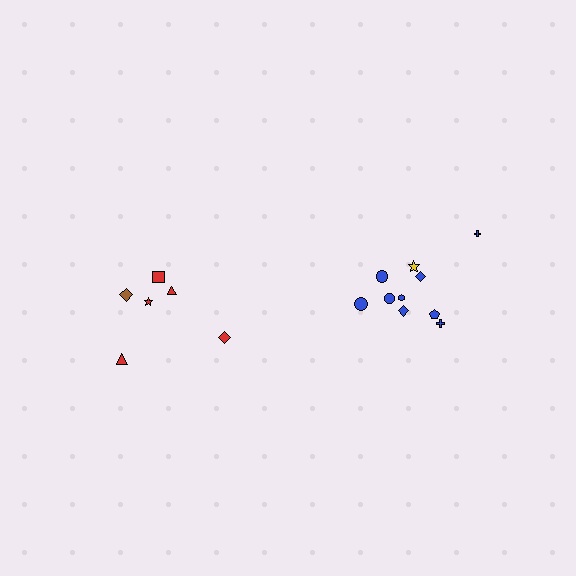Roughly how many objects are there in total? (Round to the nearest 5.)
Roughly 15 objects in total.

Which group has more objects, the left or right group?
The right group.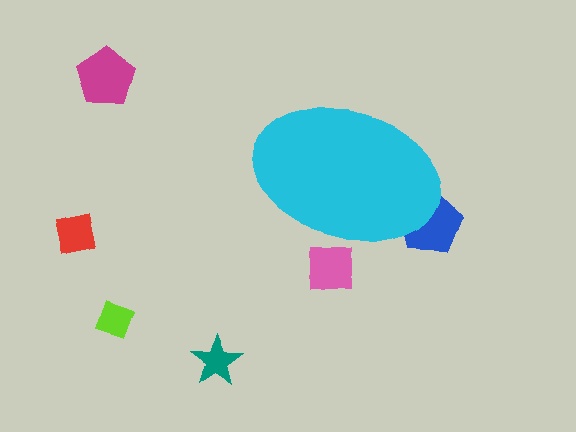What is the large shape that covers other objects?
A cyan ellipse.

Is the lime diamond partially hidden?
No, the lime diamond is fully visible.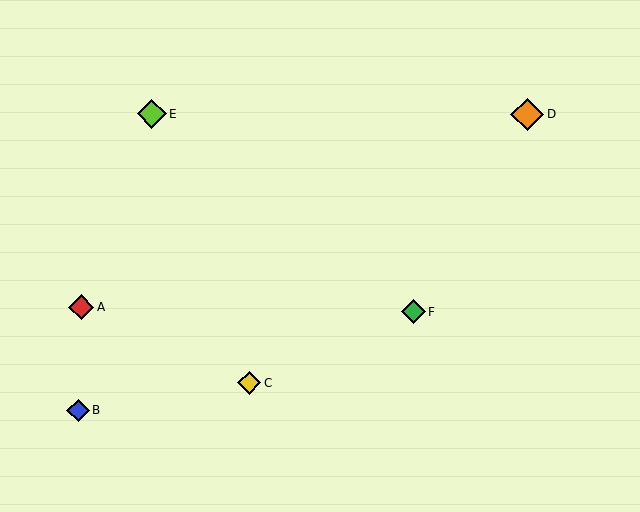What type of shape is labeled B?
Shape B is a blue diamond.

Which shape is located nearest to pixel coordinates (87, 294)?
The red diamond (labeled A) at (81, 307) is nearest to that location.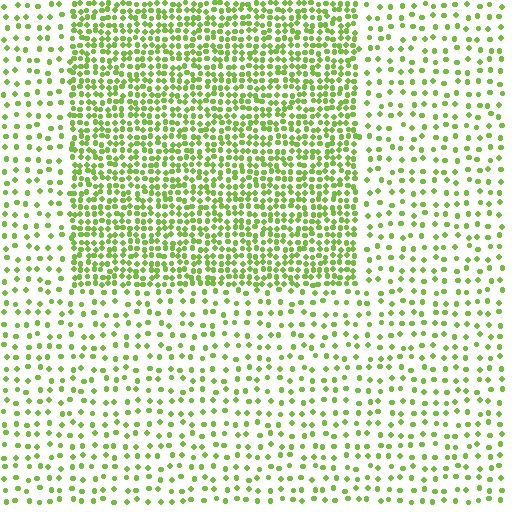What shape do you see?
I see a rectangle.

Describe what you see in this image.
The image contains small lime elements arranged at two different densities. A rectangle-shaped region is visible where the elements are more densely packed than the surrounding area.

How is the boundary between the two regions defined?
The boundary is defined by a change in element density (approximately 2.5x ratio). All elements are the same color, size, and shape.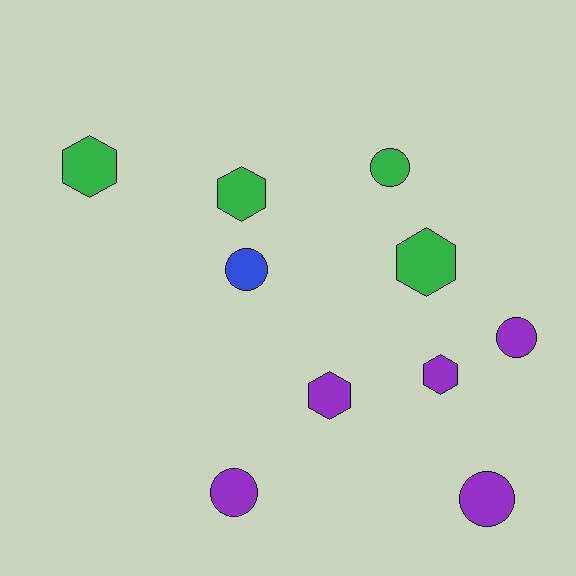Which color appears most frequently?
Purple, with 5 objects.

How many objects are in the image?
There are 10 objects.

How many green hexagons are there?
There are 3 green hexagons.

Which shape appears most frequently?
Circle, with 5 objects.